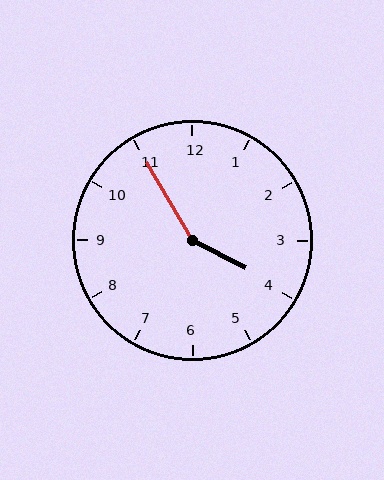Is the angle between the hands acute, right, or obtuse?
It is obtuse.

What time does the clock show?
3:55.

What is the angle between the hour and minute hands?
Approximately 148 degrees.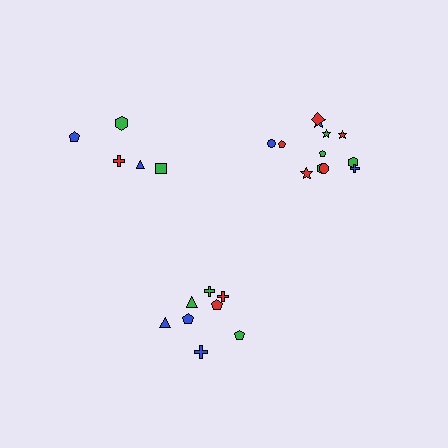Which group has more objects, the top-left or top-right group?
The top-right group.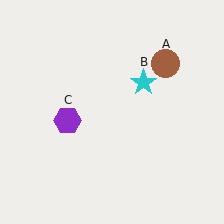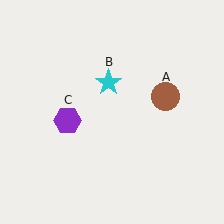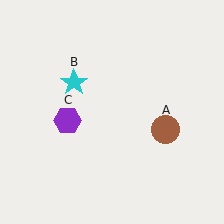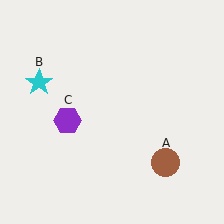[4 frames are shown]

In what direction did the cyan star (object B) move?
The cyan star (object B) moved left.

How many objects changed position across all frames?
2 objects changed position: brown circle (object A), cyan star (object B).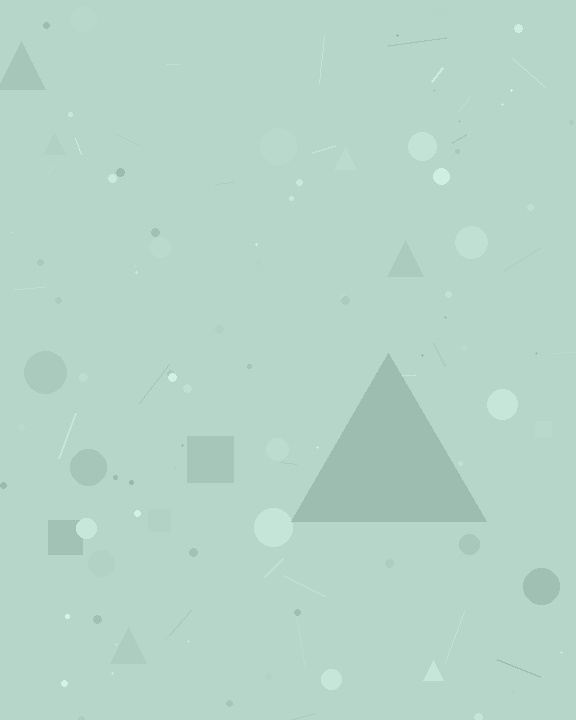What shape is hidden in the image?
A triangle is hidden in the image.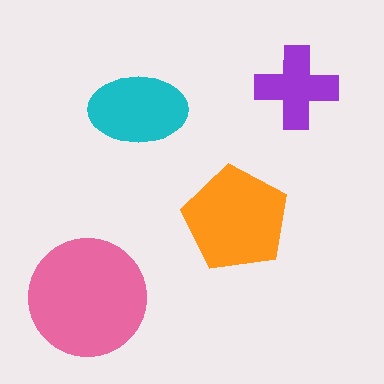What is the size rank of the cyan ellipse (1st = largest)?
3rd.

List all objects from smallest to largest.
The purple cross, the cyan ellipse, the orange pentagon, the pink circle.